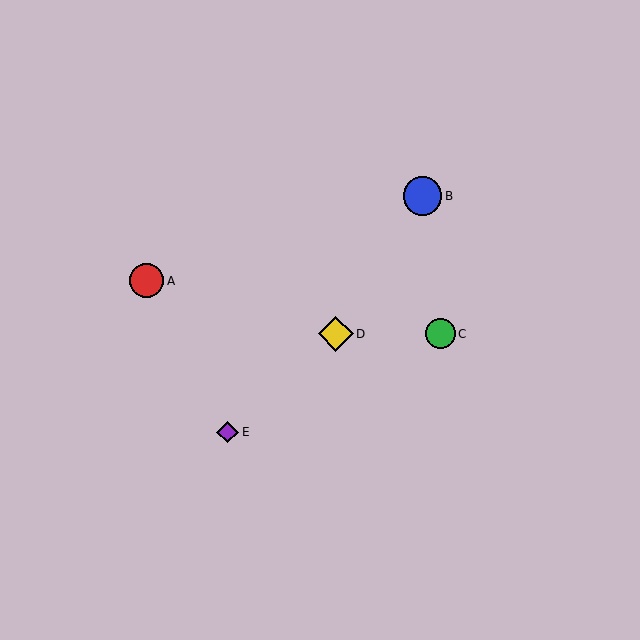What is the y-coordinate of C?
Object C is at y≈334.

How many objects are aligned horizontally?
2 objects (C, D) are aligned horizontally.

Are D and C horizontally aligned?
Yes, both are at y≈334.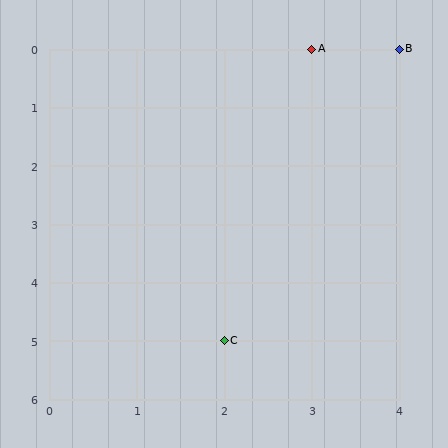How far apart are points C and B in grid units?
Points C and B are 2 columns and 5 rows apart (about 5.4 grid units diagonally).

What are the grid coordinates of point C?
Point C is at grid coordinates (2, 5).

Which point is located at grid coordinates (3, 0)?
Point A is at (3, 0).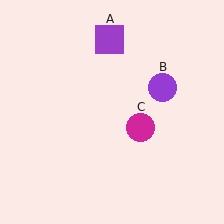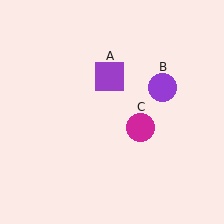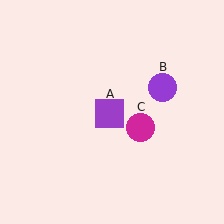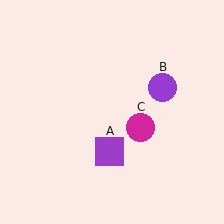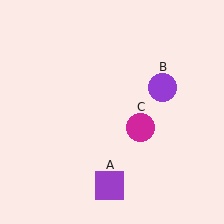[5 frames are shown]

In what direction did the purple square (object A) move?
The purple square (object A) moved down.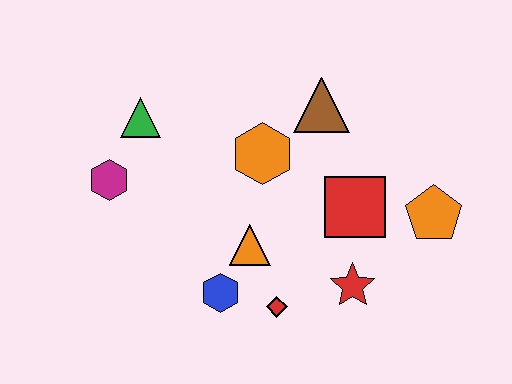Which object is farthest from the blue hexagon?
The orange pentagon is farthest from the blue hexagon.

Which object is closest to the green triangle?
The magenta hexagon is closest to the green triangle.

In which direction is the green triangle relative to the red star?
The green triangle is to the left of the red star.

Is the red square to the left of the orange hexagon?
No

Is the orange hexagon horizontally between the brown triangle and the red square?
No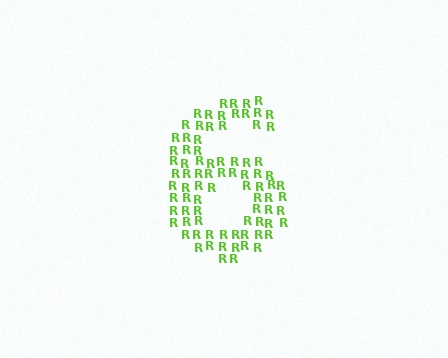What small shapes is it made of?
It is made of small letter R's.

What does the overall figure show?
The overall figure shows the digit 6.